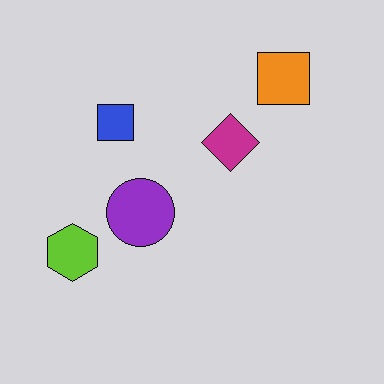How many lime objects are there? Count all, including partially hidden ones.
There is 1 lime object.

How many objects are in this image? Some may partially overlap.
There are 5 objects.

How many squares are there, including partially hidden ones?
There are 2 squares.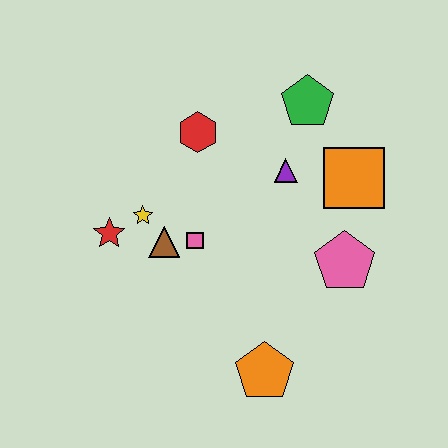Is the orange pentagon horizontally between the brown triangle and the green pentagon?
Yes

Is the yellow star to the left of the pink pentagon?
Yes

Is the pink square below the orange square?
Yes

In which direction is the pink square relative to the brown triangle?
The pink square is to the right of the brown triangle.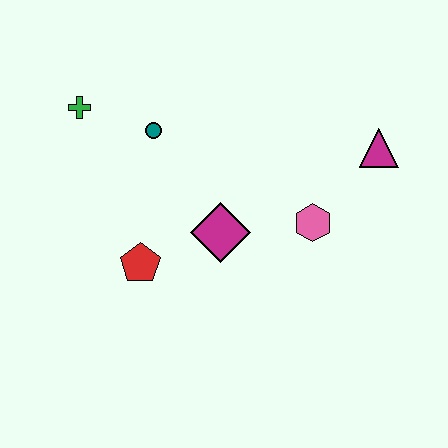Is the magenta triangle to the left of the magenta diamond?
No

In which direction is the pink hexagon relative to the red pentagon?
The pink hexagon is to the right of the red pentagon.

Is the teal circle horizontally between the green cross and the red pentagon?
No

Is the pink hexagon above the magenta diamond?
Yes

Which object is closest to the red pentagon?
The magenta diamond is closest to the red pentagon.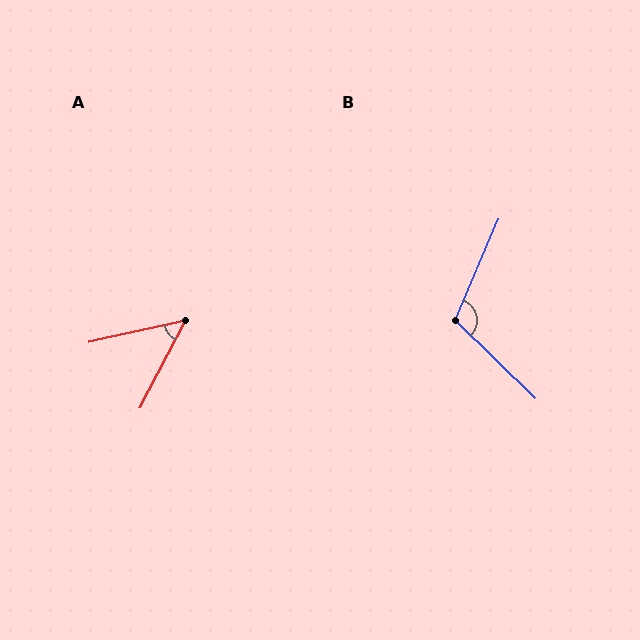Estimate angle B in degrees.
Approximately 111 degrees.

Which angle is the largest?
B, at approximately 111 degrees.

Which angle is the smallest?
A, at approximately 50 degrees.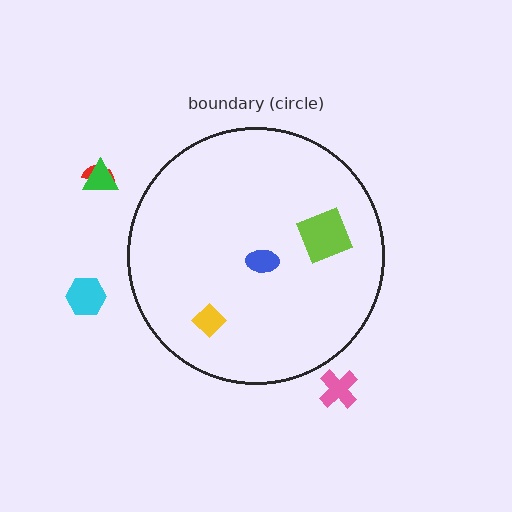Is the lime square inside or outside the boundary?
Inside.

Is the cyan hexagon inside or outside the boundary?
Outside.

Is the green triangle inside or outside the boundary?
Outside.